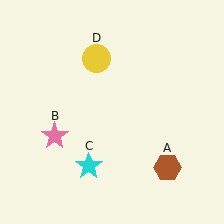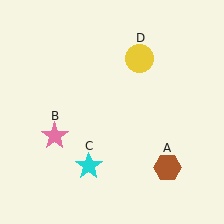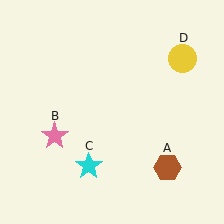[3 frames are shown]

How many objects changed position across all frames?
1 object changed position: yellow circle (object D).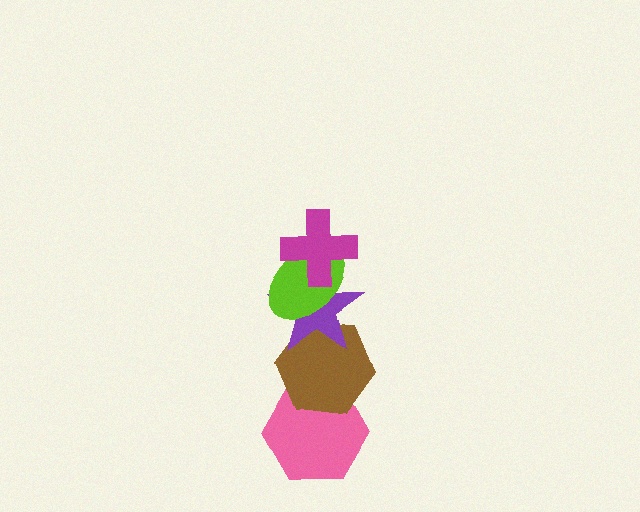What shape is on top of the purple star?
The lime ellipse is on top of the purple star.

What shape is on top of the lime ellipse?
The magenta cross is on top of the lime ellipse.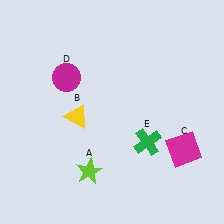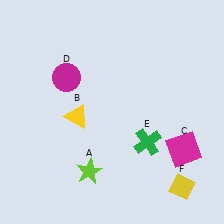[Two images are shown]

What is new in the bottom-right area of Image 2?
A yellow diamond (F) was added in the bottom-right area of Image 2.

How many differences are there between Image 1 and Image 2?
There is 1 difference between the two images.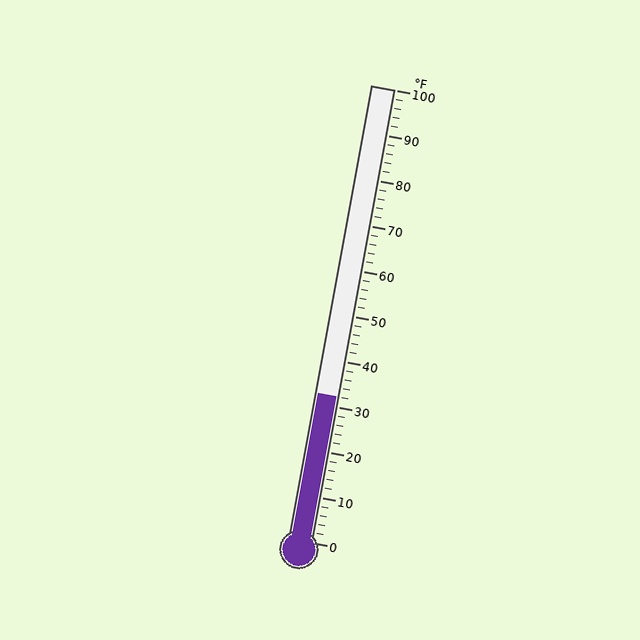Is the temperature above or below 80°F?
The temperature is below 80°F.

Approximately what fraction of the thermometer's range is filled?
The thermometer is filled to approximately 30% of its range.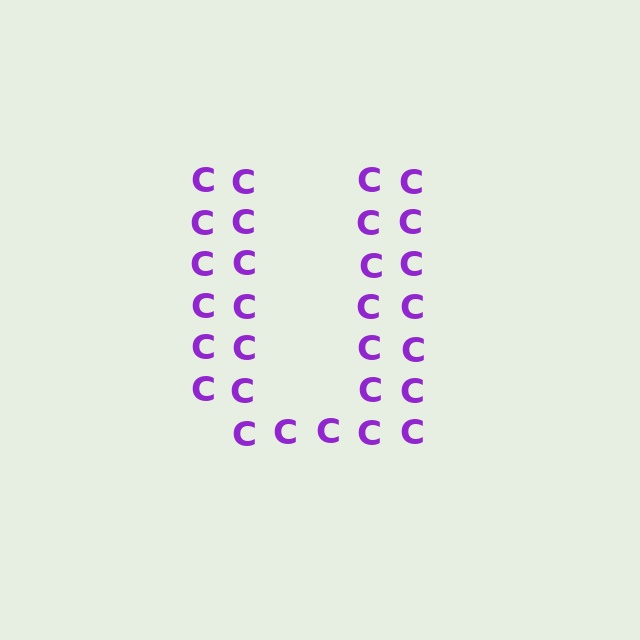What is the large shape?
The large shape is the letter U.